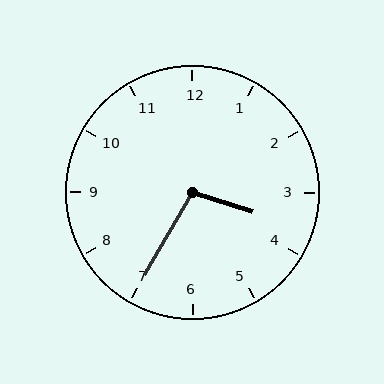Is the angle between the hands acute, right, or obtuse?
It is obtuse.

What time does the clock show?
3:35.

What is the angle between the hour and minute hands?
Approximately 102 degrees.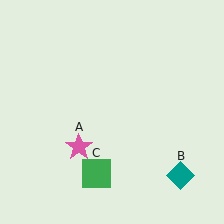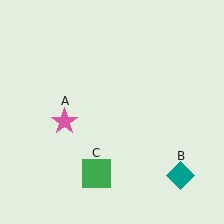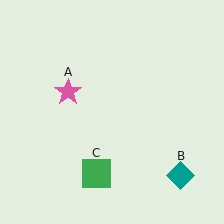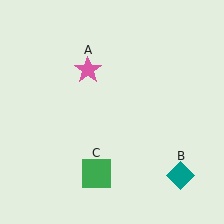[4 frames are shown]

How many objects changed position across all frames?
1 object changed position: pink star (object A).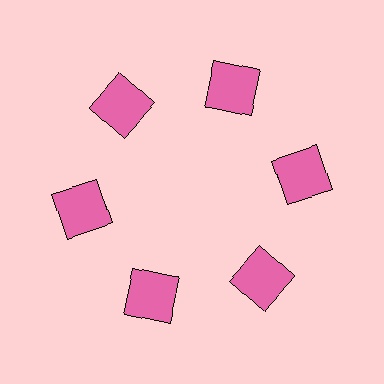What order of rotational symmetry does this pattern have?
This pattern has 6-fold rotational symmetry.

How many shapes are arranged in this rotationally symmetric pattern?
There are 6 shapes, arranged in 6 groups of 1.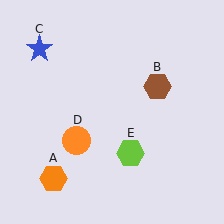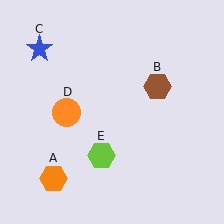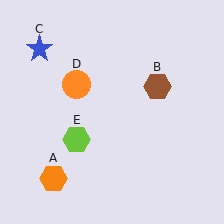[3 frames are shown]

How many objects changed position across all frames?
2 objects changed position: orange circle (object D), lime hexagon (object E).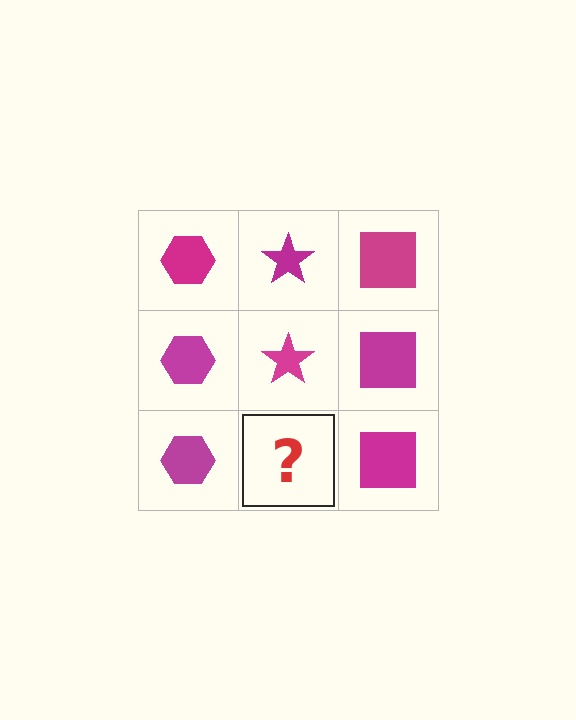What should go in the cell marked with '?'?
The missing cell should contain a magenta star.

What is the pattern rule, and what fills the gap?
The rule is that each column has a consistent shape. The gap should be filled with a magenta star.